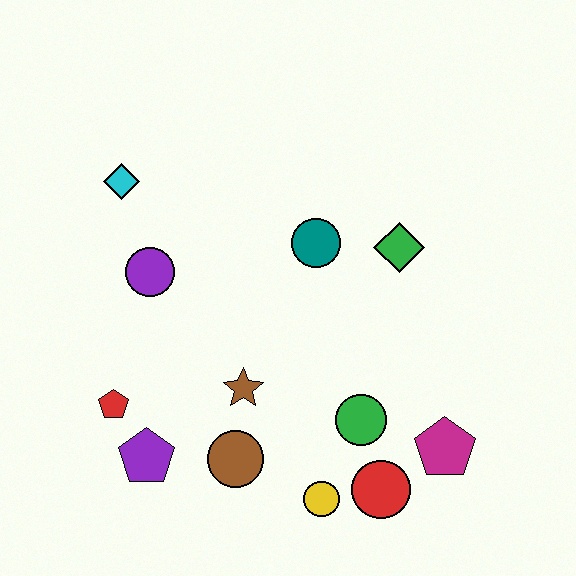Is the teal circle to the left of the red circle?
Yes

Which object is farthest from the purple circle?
The magenta pentagon is farthest from the purple circle.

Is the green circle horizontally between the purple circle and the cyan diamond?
No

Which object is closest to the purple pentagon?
The red pentagon is closest to the purple pentagon.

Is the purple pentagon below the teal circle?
Yes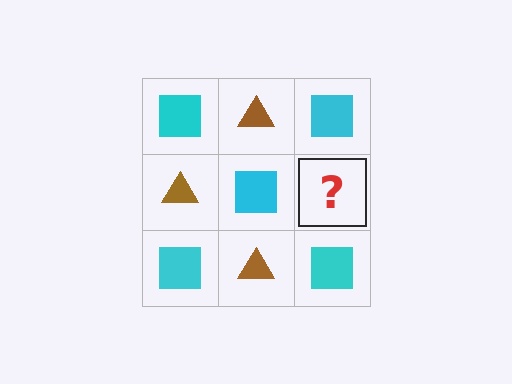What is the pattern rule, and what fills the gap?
The rule is that it alternates cyan square and brown triangle in a checkerboard pattern. The gap should be filled with a brown triangle.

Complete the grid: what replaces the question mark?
The question mark should be replaced with a brown triangle.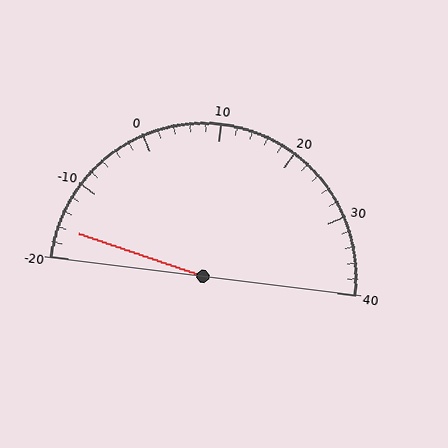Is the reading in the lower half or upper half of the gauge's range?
The reading is in the lower half of the range (-20 to 40).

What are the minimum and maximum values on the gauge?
The gauge ranges from -20 to 40.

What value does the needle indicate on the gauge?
The needle indicates approximately -16.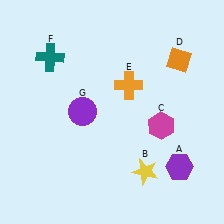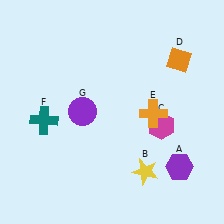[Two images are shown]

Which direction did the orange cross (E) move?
The orange cross (E) moved down.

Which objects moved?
The objects that moved are: the orange cross (E), the teal cross (F).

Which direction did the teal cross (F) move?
The teal cross (F) moved down.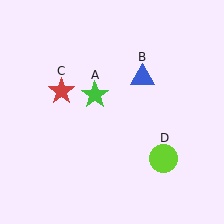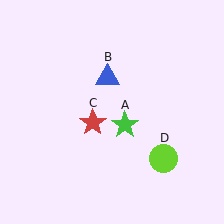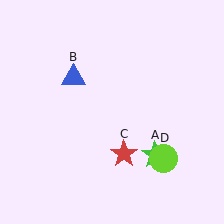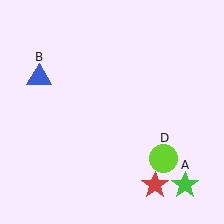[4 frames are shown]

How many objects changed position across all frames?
3 objects changed position: green star (object A), blue triangle (object B), red star (object C).